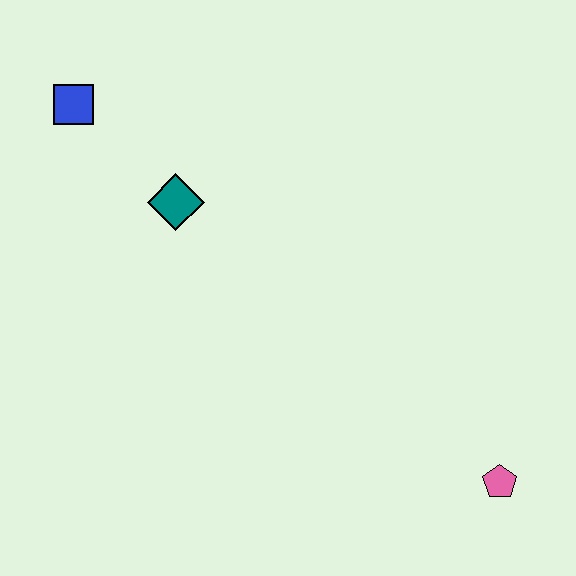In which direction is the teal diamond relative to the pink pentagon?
The teal diamond is to the left of the pink pentagon.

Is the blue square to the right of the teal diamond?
No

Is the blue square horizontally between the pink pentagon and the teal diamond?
No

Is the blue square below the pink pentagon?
No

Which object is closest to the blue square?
The teal diamond is closest to the blue square.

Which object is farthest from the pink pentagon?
The blue square is farthest from the pink pentagon.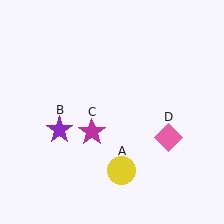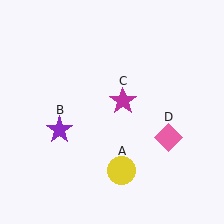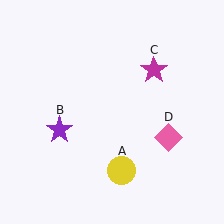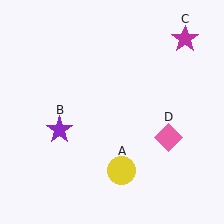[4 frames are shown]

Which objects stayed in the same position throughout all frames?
Yellow circle (object A) and purple star (object B) and pink diamond (object D) remained stationary.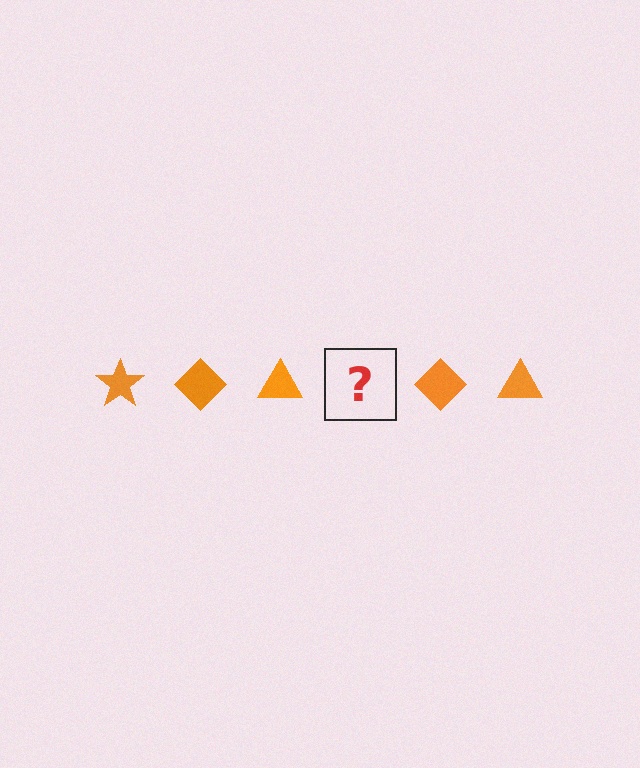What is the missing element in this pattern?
The missing element is an orange star.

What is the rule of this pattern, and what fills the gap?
The rule is that the pattern cycles through star, diamond, triangle shapes in orange. The gap should be filled with an orange star.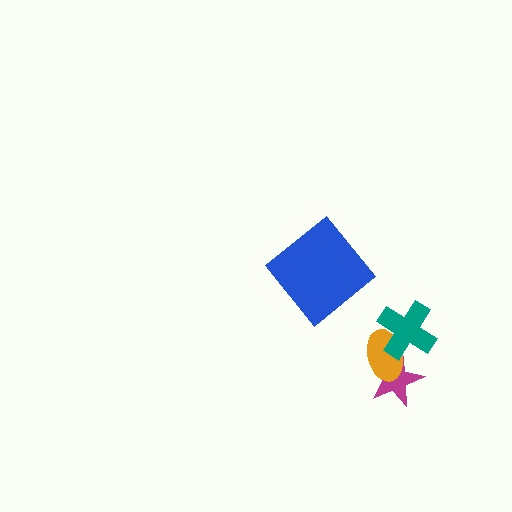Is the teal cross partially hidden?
No, no other shape covers it.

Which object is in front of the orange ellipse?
The teal cross is in front of the orange ellipse.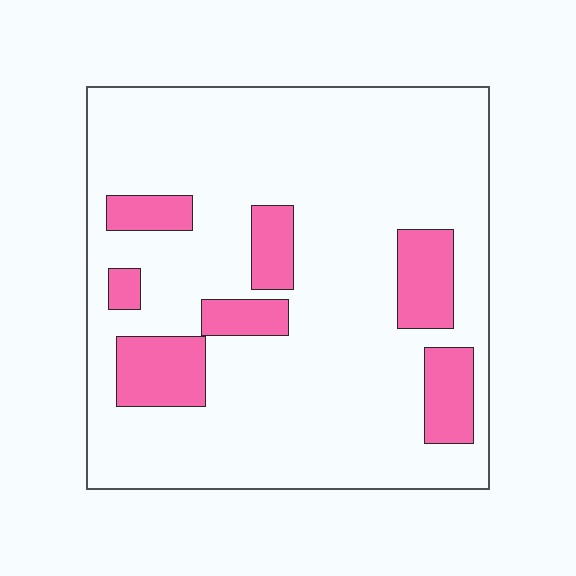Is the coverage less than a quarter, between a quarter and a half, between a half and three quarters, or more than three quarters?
Less than a quarter.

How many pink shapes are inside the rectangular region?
7.